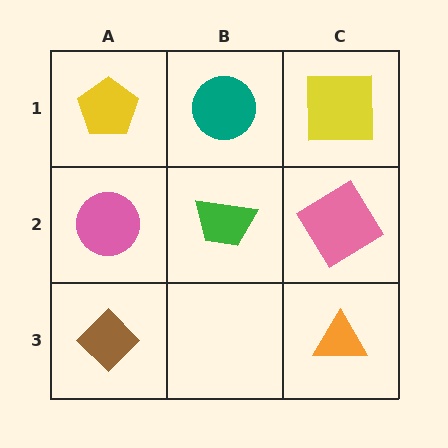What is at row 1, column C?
A yellow square.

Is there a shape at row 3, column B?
No, that cell is empty.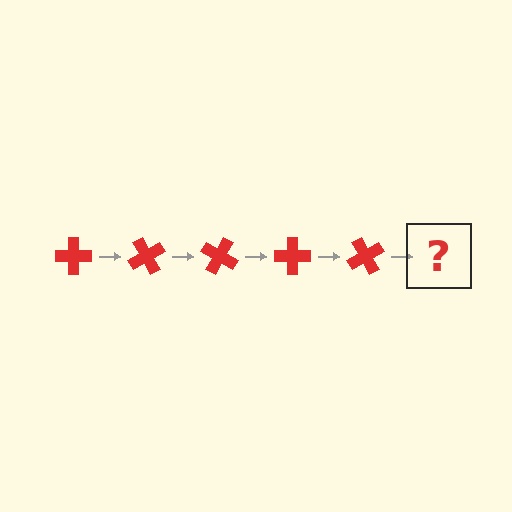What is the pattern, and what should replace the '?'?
The pattern is that the cross rotates 60 degrees each step. The '?' should be a red cross rotated 300 degrees.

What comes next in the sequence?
The next element should be a red cross rotated 300 degrees.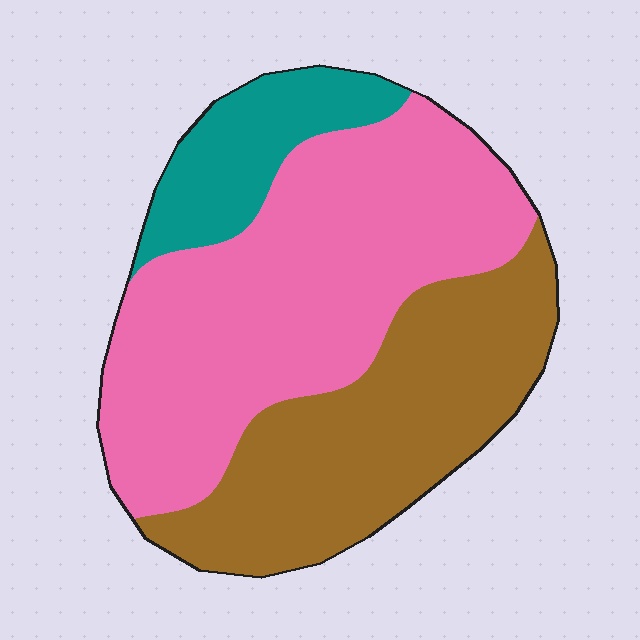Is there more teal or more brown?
Brown.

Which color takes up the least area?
Teal, at roughly 15%.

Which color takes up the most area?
Pink, at roughly 50%.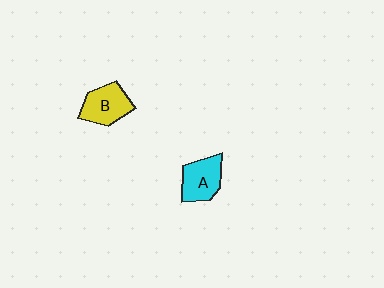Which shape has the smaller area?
Shape A (cyan).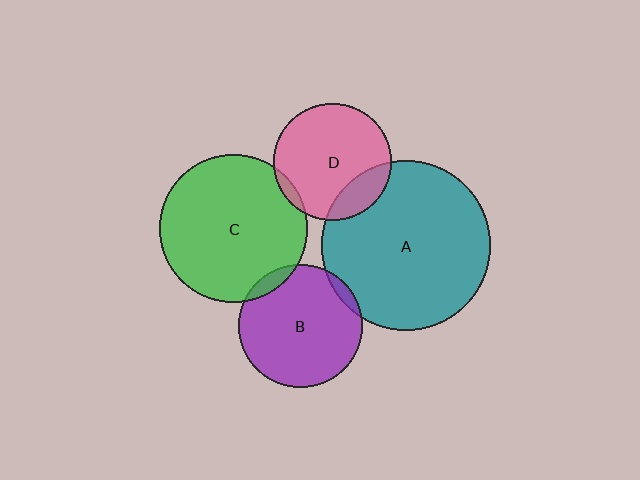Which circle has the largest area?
Circle A (teal).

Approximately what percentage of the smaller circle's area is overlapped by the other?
Approximately 5%.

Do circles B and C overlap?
Yes.